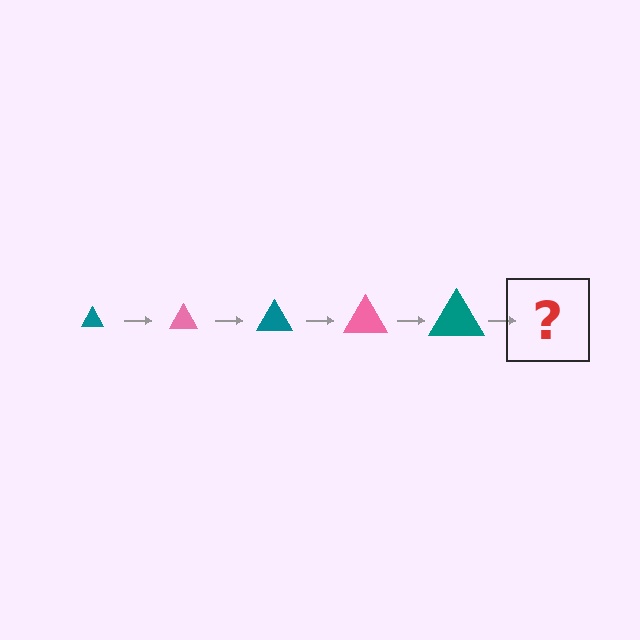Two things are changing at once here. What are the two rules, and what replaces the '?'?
The two rules are that the triangle grows larger each step and the color cycles through teal and pink. The '?' should be a pink triangle, larger than the previous one.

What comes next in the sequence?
The next element should be a pink triangle, larger than the previous one.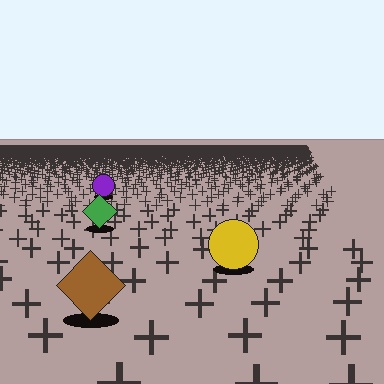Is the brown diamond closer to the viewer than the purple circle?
Yes. The brown diamond is closer — you can tell from the texture gradient: the ground texture is coarser near it.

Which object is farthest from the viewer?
The purple circle is farthest from the viewer. It appears smaller and the ground texture around it is denser.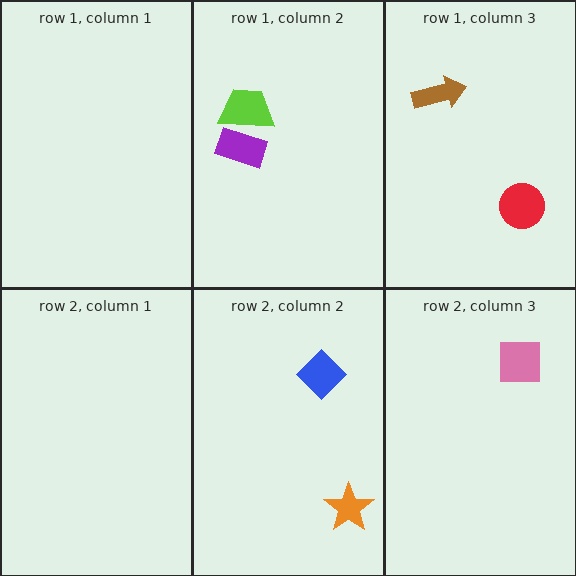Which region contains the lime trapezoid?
The row 1, column 2 region.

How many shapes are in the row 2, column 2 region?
2.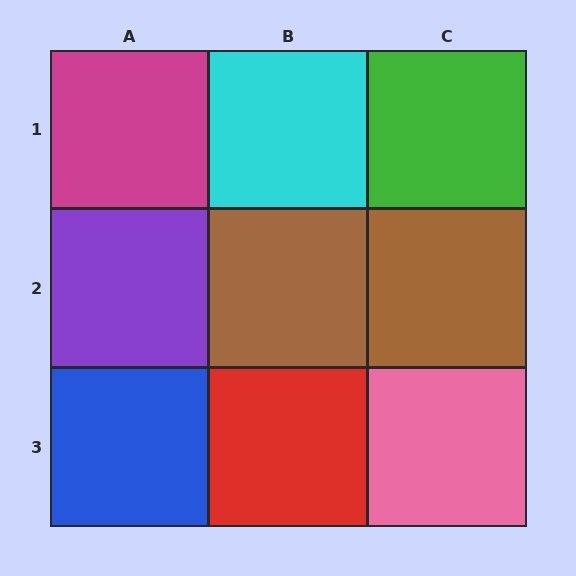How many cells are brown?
2 cells are brown.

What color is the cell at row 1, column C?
Green.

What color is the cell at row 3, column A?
Blue.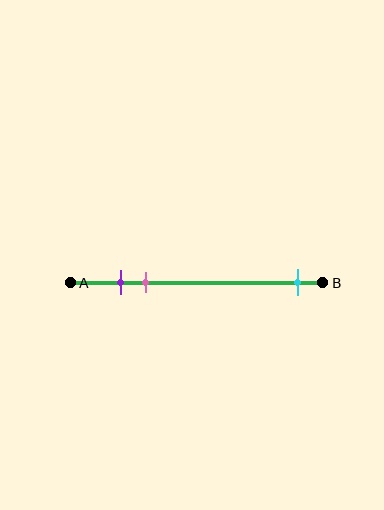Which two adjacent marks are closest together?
The purple and pink marks are the closest adjacent pair.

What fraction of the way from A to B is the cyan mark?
The cyan mark is approximately 90% (0.9) of the way from A to B.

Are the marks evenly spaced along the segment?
No, the marks are not evenly spaced.